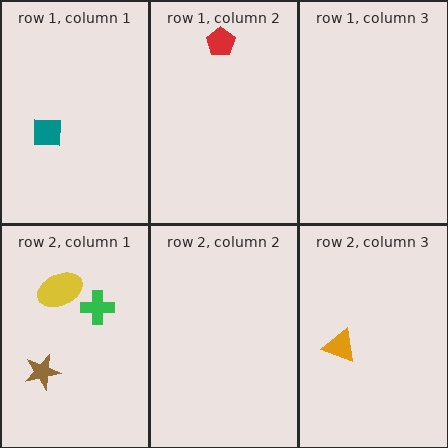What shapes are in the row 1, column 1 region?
The teal square.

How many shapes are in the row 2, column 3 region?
1.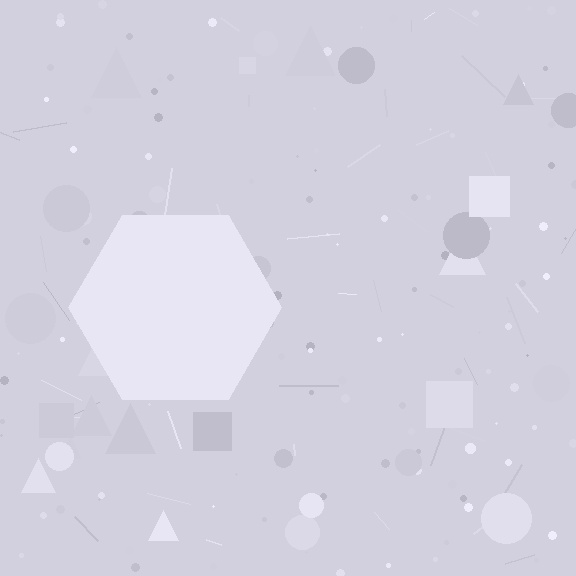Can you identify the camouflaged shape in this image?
The camouflaged shape is a hexagon.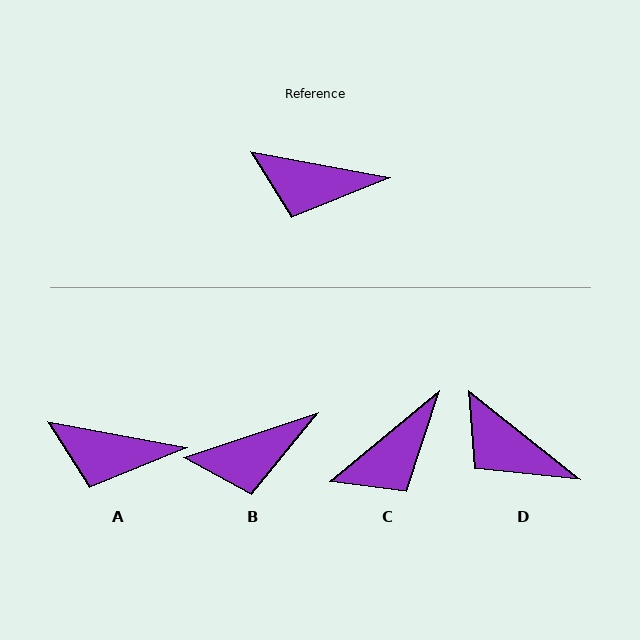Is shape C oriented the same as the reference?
No, it is off by about 50 degrees.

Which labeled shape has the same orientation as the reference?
A.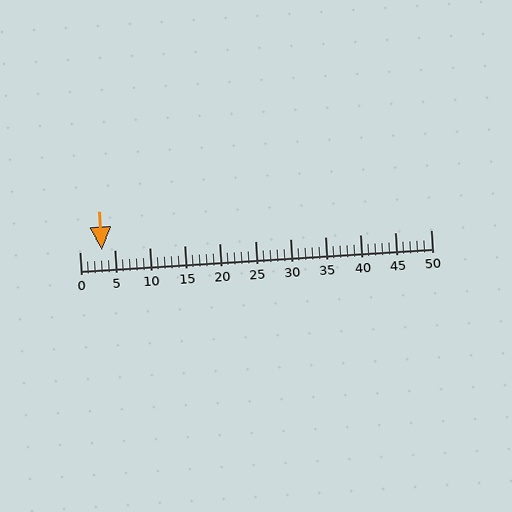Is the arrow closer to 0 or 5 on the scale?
The arrow is closer to 5.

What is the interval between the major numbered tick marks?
The major tick marks are spaced 5 units apart.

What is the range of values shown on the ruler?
The ruler shows values from 0 to 50.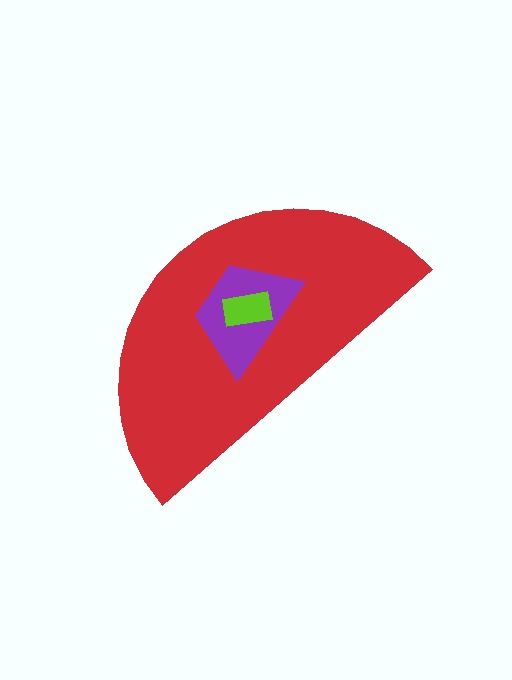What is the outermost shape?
The red semicircle.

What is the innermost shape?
The lime rectangle.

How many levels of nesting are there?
3.